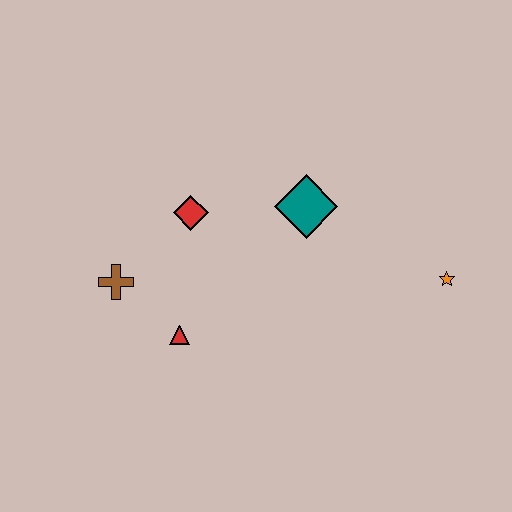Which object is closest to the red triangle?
The brown cross is closest to the red triangle.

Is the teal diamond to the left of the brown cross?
No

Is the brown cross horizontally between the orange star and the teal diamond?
No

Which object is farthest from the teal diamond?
The brown cross is farthest from the teal diamond.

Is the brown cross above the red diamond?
No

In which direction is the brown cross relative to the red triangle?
The brown cross is to the left of the red triangle.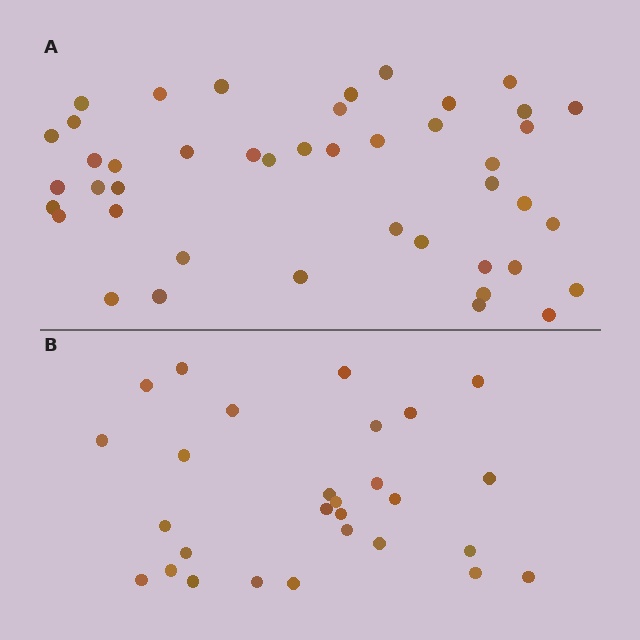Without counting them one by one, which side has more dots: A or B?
Region A (the top region) has more dots.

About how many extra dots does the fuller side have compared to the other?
Region A has approximately 15 more dots than region B.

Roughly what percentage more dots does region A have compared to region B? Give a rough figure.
About 55% more.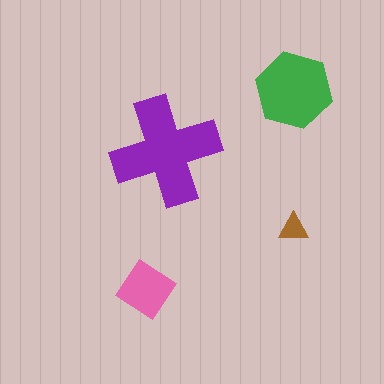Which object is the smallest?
The brown triangle.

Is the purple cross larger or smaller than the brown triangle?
Larger.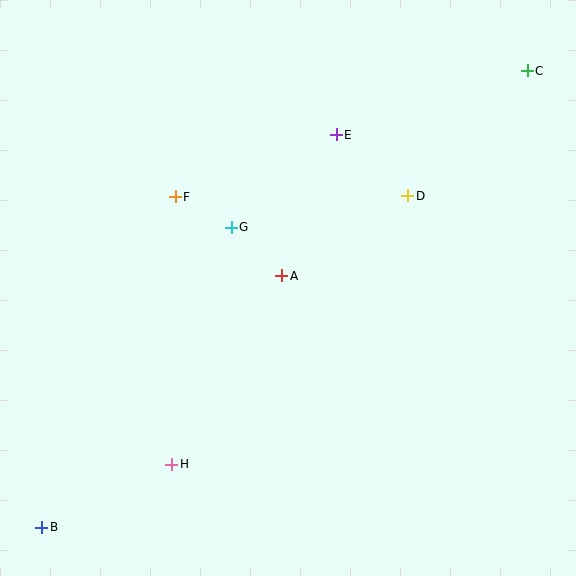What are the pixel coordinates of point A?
Point A is at (282, 276).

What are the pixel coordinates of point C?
Point C is at (527, 71).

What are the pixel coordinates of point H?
Point H is at (172, 464).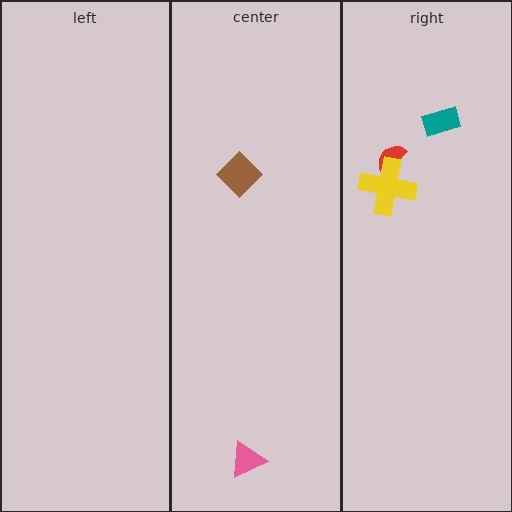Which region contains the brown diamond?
The center region.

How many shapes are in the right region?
3.